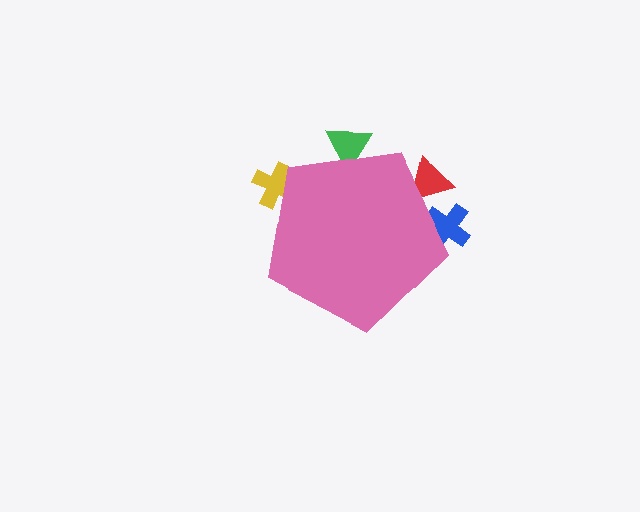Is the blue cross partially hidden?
Yes, the blue cross is partially hidden behind the pink pentagon.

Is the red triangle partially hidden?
Yes, the red triangle is partially hidden behind the pink pentagon.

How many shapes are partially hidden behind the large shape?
4 shapes are partially hidden.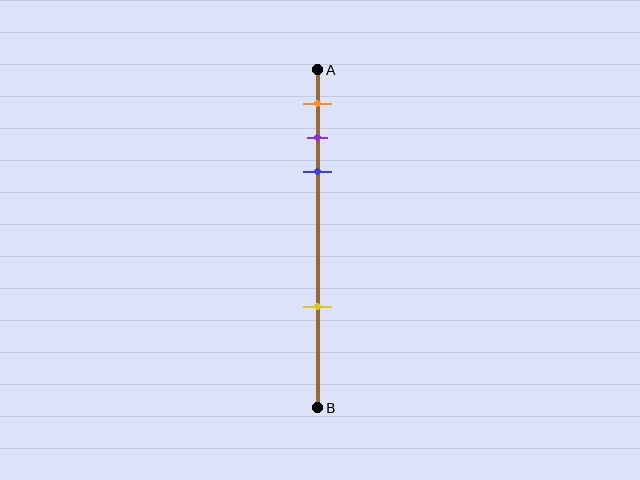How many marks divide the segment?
There are 4 marks dividing the segment.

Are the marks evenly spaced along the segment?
No, the marks are not evenly spaced.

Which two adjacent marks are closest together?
The purple and blue marks are the closest adjacent pair.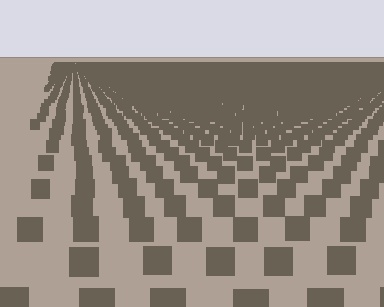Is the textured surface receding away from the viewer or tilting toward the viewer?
The surface is receding away from the viewer. Texture elements get smaller and denser toward the top.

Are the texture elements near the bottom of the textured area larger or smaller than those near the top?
Larger. Near the bottom, elements are closer to the viewer and appear at a bigger on-screen size.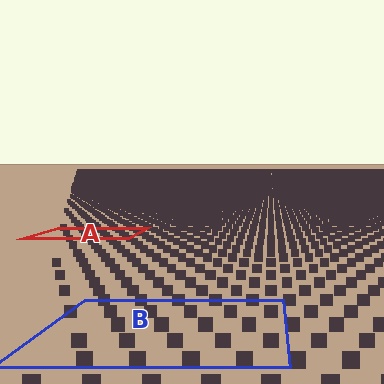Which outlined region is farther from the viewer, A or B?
Region A is farther from the viewer — the texture elements inside it appear smaller and more densely packed.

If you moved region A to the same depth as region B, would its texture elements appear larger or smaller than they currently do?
They would appear larger. At a closer depth, the same texture elements are projected at a bigger on-screen size.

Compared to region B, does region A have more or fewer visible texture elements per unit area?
Region A has more texture elements per unit area — they are packed more densely because it is farther away.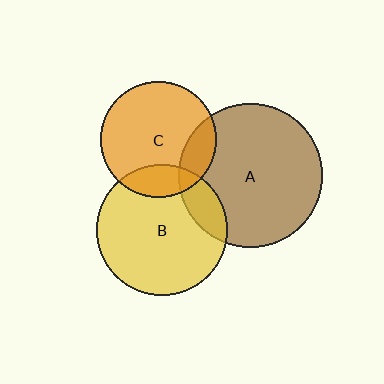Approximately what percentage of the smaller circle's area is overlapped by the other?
Approximately 20%.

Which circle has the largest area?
Circle A (brown).